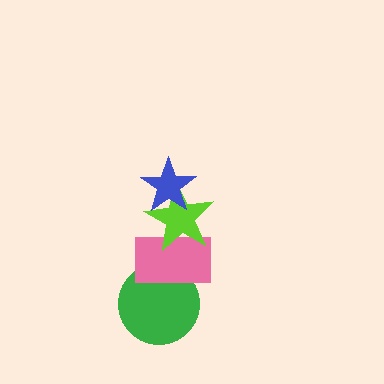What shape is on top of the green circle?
The pink rectangle is on top of the green circle.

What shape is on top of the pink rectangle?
The lime star is on top of the pink rectangle.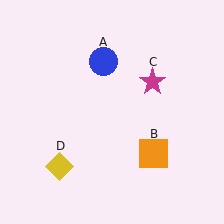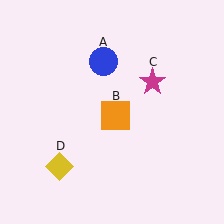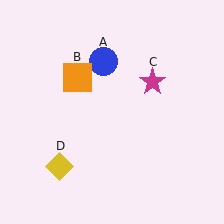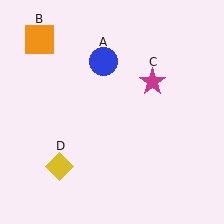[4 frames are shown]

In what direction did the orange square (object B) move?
The orange square (object B) moved up and to the left.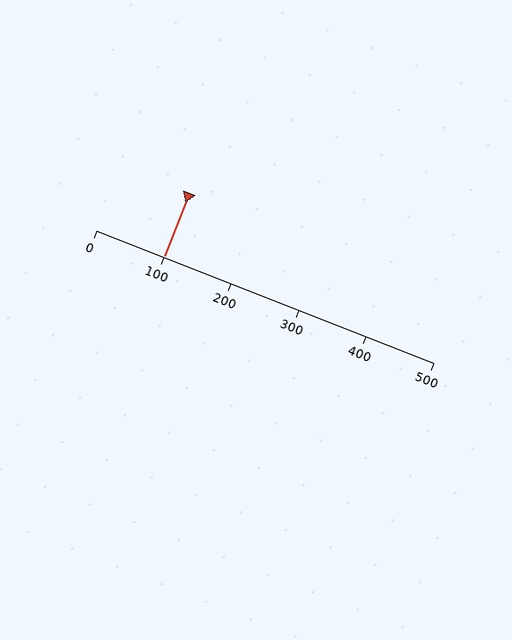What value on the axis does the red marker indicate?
The marker indicates approximately 100.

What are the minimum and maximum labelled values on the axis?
The axis runs from 0 to 500.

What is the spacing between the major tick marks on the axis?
The major ticks are spaced 100 apart.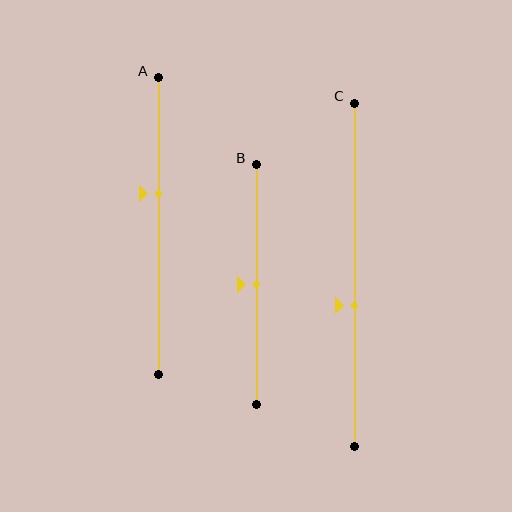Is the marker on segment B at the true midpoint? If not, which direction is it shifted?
Yes, the marker on segment B is at the true midpoint.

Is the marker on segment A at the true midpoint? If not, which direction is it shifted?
No, the marker on segment A is shifted upward by about 11% of the segment length.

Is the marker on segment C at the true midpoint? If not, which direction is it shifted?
No, the marker on segment C is shifted downward by about 9% of the segment length.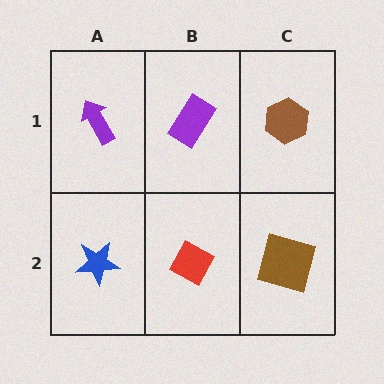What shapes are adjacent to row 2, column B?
A purple rectangle (row 1, column B), a blue star (row 2, column A), a brown square (row 2, column C).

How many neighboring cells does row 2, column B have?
3.